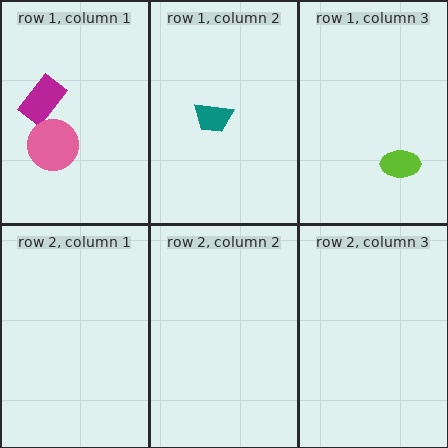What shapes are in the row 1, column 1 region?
The magenta rectangle, the pink circle.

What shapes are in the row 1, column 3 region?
The lime ellipse.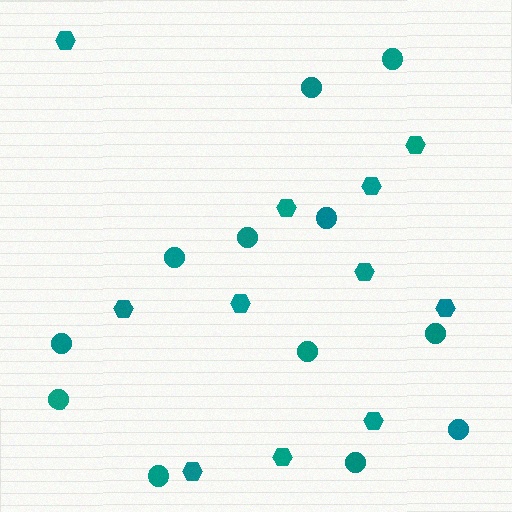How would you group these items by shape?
There are 2 groups: one group of hexagons (11) and one group of circles (12).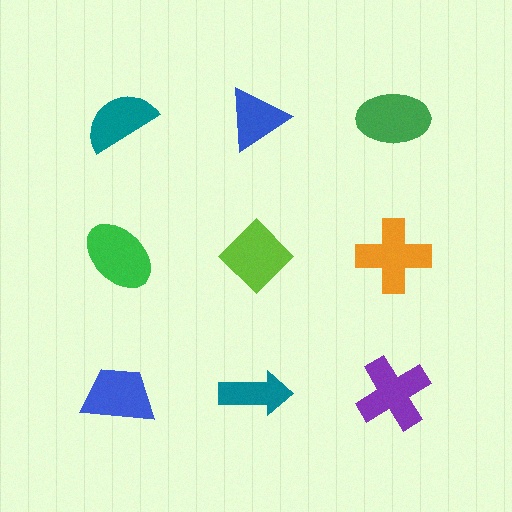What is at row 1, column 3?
A green ellipse.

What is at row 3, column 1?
A blue trapezoid.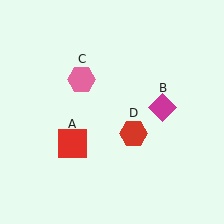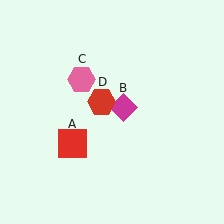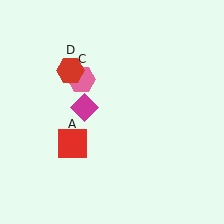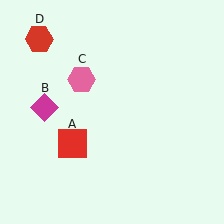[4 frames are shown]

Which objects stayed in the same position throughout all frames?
Red square (object A) and pink hexagon (object C) remained stationary.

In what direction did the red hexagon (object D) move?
The red hexagon (object D) moved up and to the left.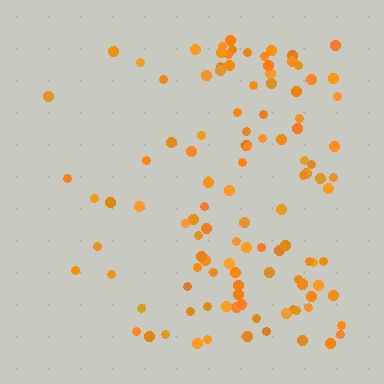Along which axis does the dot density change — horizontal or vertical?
Horizontal.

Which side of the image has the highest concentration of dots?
The right.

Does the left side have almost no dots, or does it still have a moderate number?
Still a moderate number, just noticeably fewer than the right.